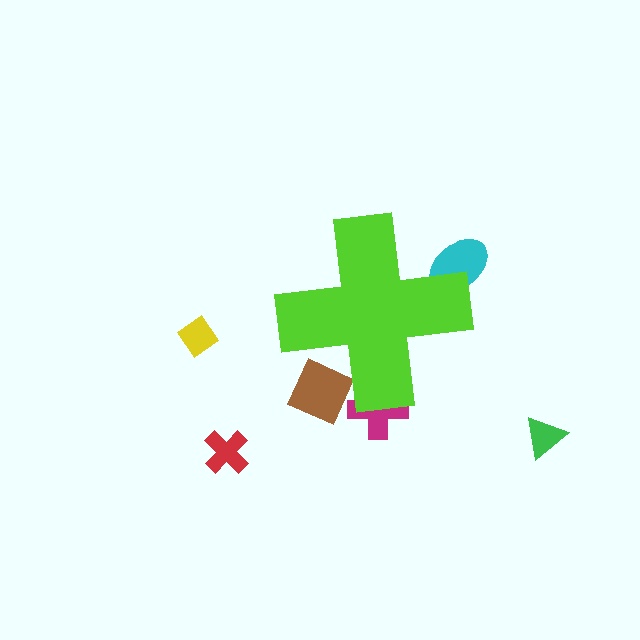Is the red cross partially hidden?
No, the red cross is fully visible.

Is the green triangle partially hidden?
No, the green triangle is fully visible.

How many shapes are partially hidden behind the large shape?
3 shapes are partially hidden.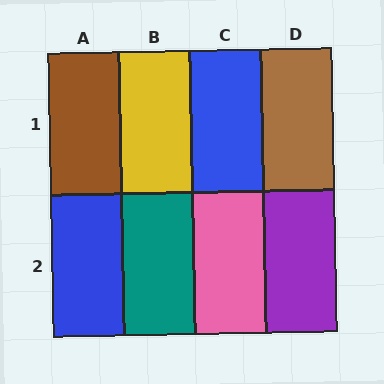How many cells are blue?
2 cells are blue.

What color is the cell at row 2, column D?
Purple.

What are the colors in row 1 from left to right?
Brown, yellow, blue, brown.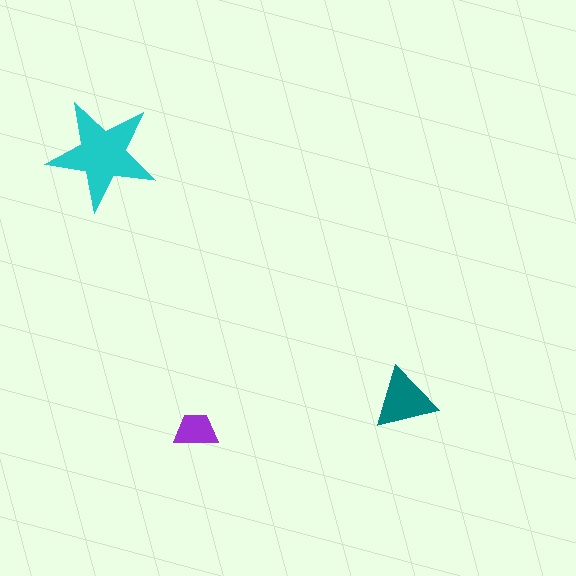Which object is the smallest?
The purple trapezoid.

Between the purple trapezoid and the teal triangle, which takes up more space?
The teal triangle.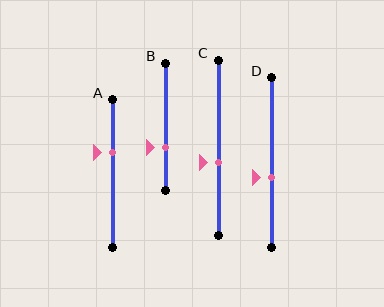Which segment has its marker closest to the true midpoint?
Segment C has its marker closest to the true midpoint.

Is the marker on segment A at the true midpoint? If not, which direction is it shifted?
No, the marker on segment A is shifted upward by about 14% of the segment length.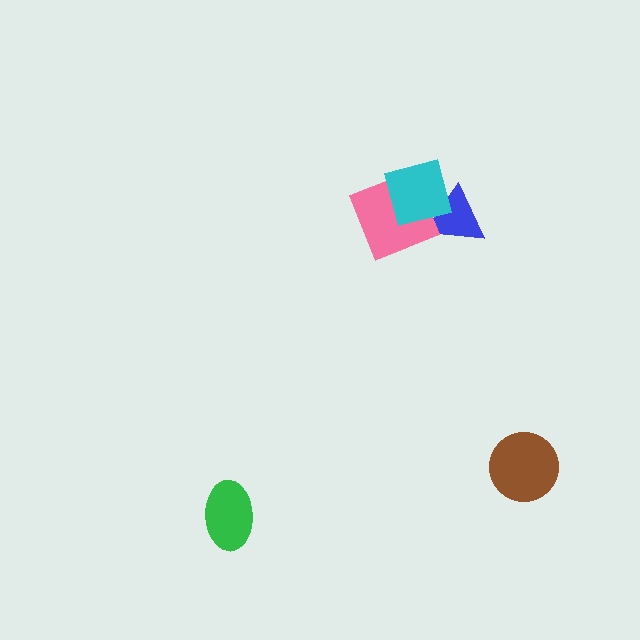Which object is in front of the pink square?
The cyan square is in front of the pink square.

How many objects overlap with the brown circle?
0 objects overlap with the brown circle.